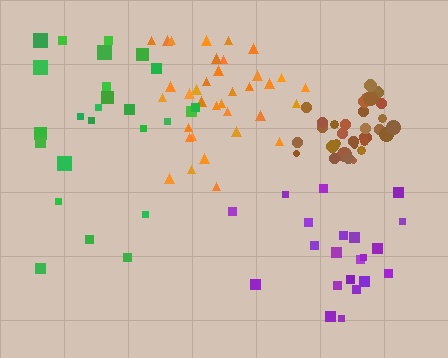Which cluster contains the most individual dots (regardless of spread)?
Orange (35).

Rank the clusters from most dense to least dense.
brown, orange, purple, green.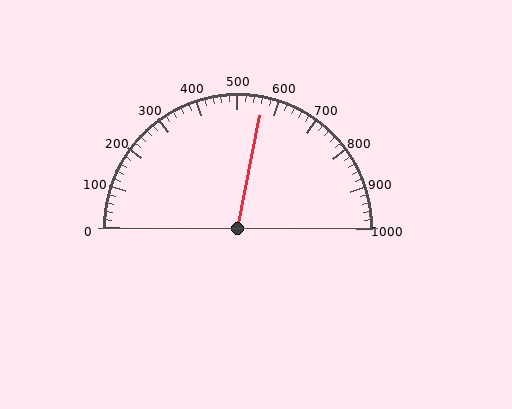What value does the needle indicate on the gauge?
The needle indicates approximately 560.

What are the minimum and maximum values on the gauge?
The gauge ranges from 0 to 1000.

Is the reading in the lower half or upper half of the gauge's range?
The reading is in the upper half of the range (0 to 1000).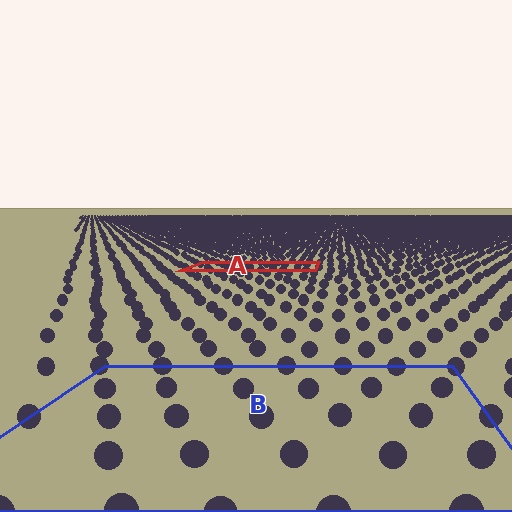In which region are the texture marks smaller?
The texture marks are smaller in region A, because it is farther away.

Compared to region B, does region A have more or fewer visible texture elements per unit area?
Region A has more texture elements per unit area — they are packed more densely because it is farther away.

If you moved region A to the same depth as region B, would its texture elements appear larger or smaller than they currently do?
They would appear larger. At a closer depth, the same texture elements are projected at a bigger on-screen size.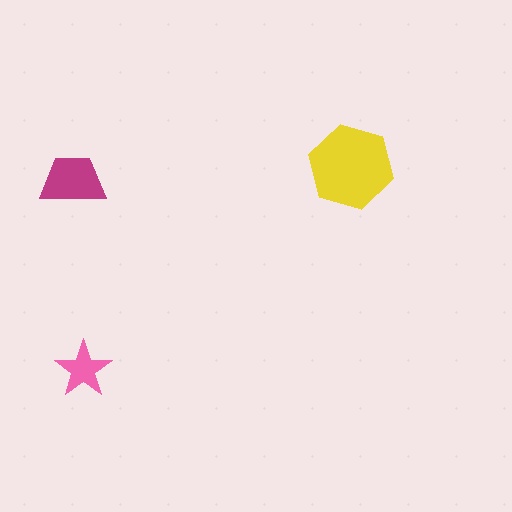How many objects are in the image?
There are 3 objects in the image.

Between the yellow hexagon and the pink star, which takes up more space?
The yellow hexagon.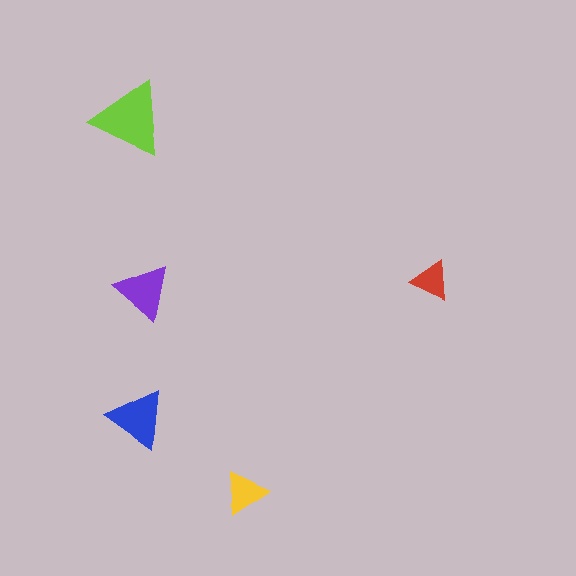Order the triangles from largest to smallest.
the lime one, the blue one, the purple one, the yellow one, the red one.